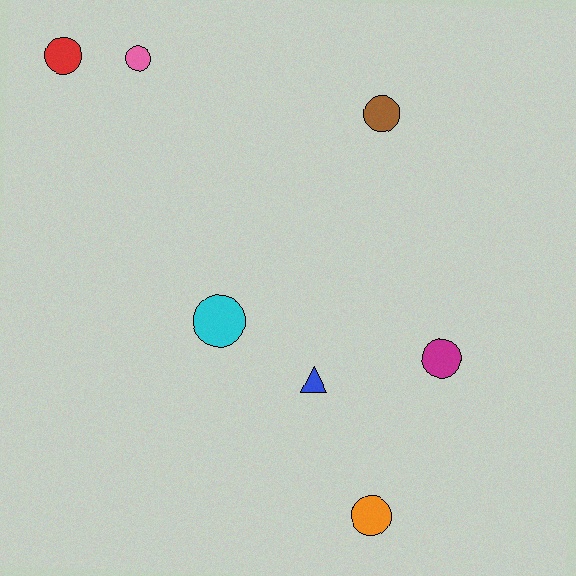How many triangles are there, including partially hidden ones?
There is 1 triangle.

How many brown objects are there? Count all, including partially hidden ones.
There is 1 brown object.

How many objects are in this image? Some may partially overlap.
There are 7 objects.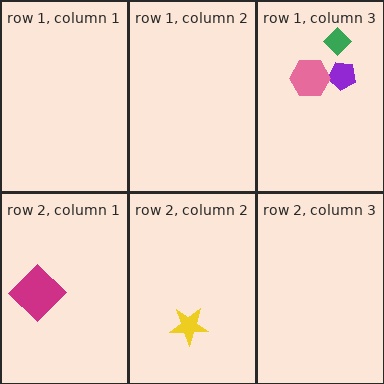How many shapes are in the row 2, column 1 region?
1.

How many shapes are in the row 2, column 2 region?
1.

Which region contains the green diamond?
The row 1, column 3 region.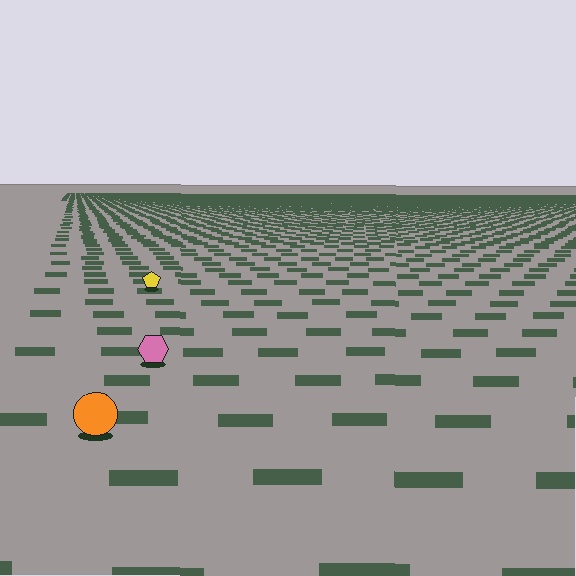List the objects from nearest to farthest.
From nearest to farthest: the orange circle, the pink hexagon, the yellow pentagon.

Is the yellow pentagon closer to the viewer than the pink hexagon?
No. The pink hexagon is closer — you can tell from the texture gradient: the ground texture is coarser near it.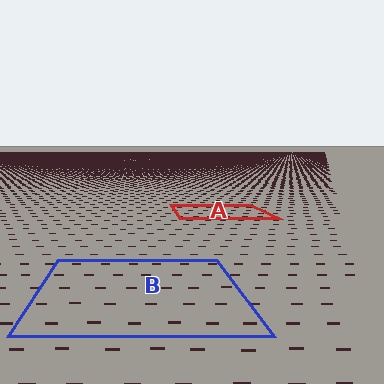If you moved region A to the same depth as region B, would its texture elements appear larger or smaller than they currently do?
They would appear larger. At a closer depth, the same texture elements are projected at a bigger on-screen size.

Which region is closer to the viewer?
Region B is closer. The texture elements there are larger and more spread out.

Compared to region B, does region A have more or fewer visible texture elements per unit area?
Region A has more texture elements per unit area — they are packed more densely because it is farther away.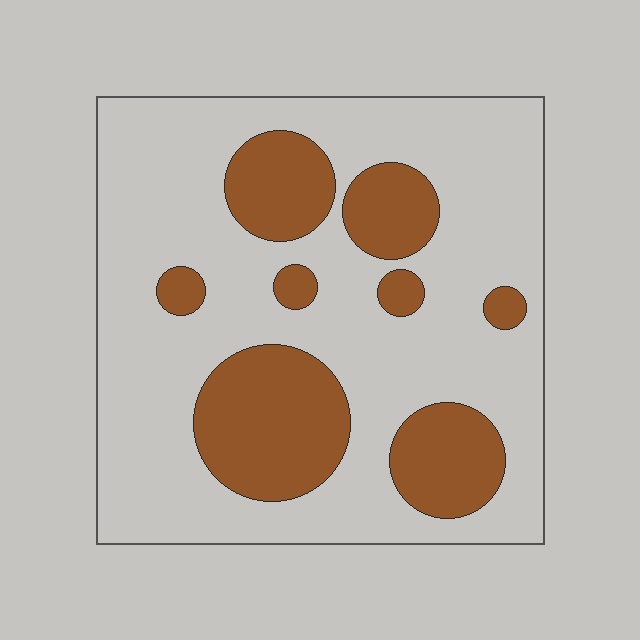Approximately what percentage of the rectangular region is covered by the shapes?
Approximately 25%.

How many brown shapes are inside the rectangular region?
8.